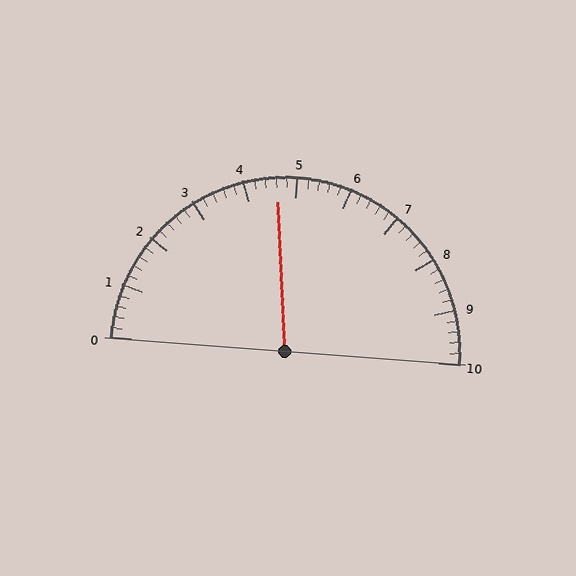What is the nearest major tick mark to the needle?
The nearest major tick mark is 5.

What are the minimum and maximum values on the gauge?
The gauge ranges from 0 to 10.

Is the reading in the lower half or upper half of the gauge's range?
The reading is in the lower half of the range (0 to 10).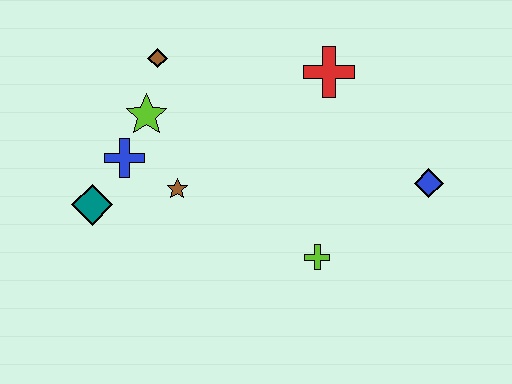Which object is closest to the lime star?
The blue cross is closest to the lime star.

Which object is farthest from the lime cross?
The brown diamond is farthest from the lime cross.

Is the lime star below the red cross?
Yes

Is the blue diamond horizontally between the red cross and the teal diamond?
No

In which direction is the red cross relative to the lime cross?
The red cross is above the lime cross.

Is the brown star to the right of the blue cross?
Yes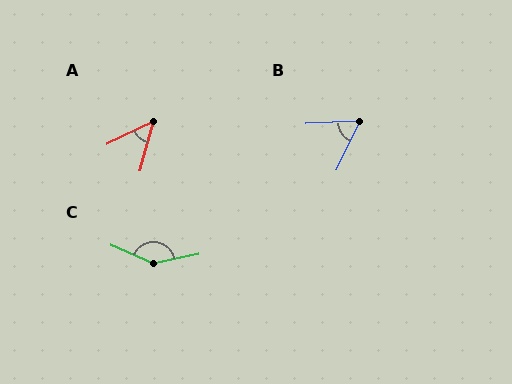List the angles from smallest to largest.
A (48°), B (61°), C (144°).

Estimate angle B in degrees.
Approximately 61 degrees.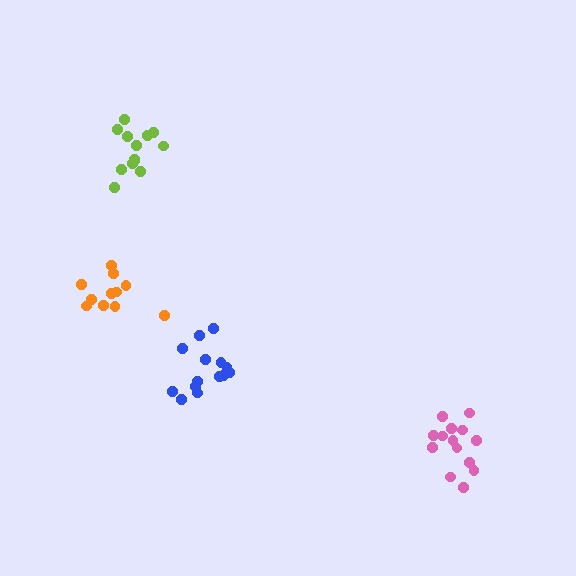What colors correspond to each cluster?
The clusters are colored: blue, lime, orange, pink.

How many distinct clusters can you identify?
There are 4 distinct clusters.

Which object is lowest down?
The pink cluster is bottommost.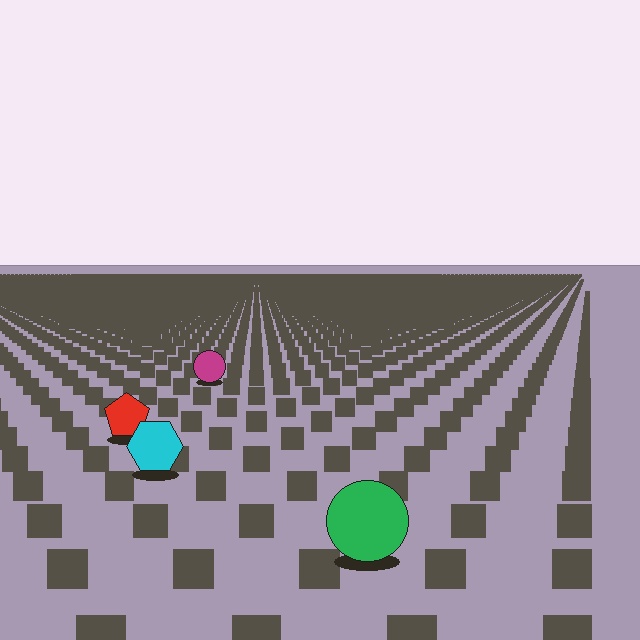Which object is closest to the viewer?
The green circle is closest. The texture marks near it are larger and more spread out.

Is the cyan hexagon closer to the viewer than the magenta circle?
Yes. The cyan hexagon is closer — you can tell from the texture gradient: the ground texture is coarser near it.